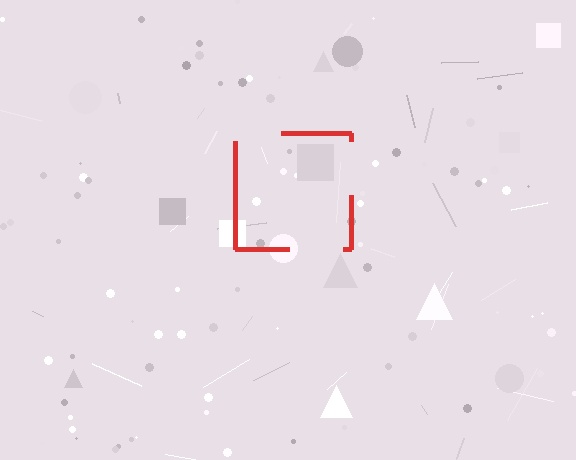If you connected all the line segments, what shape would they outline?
They would outline a square.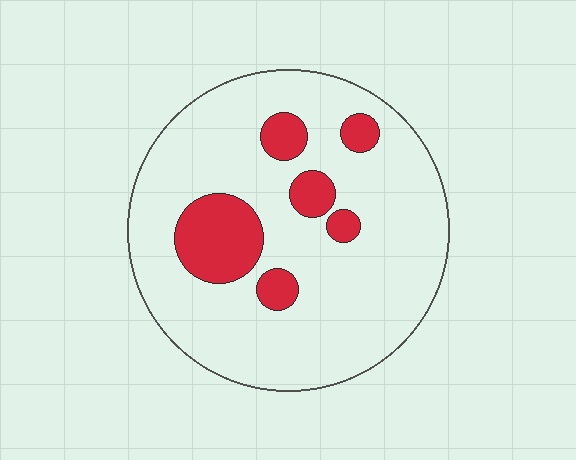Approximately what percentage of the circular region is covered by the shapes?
Approximately 15%.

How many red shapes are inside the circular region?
6.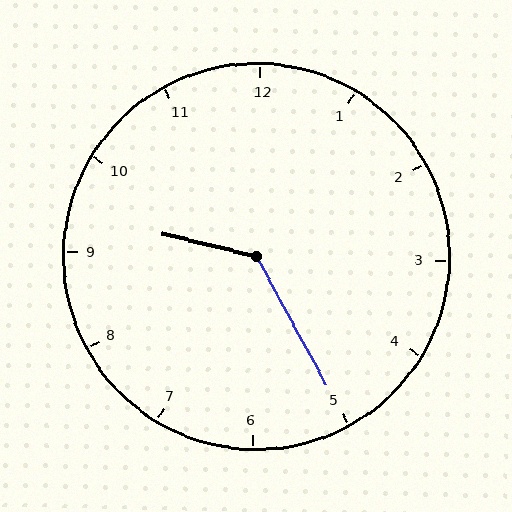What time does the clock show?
9:25.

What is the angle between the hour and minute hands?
Approximately 132 degrees.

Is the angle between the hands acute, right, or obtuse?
It is obtuse.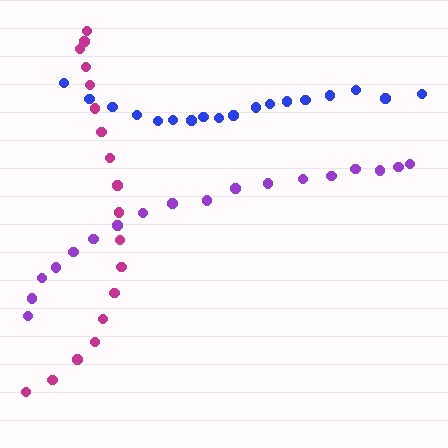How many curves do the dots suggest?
There are 3 distinct paths.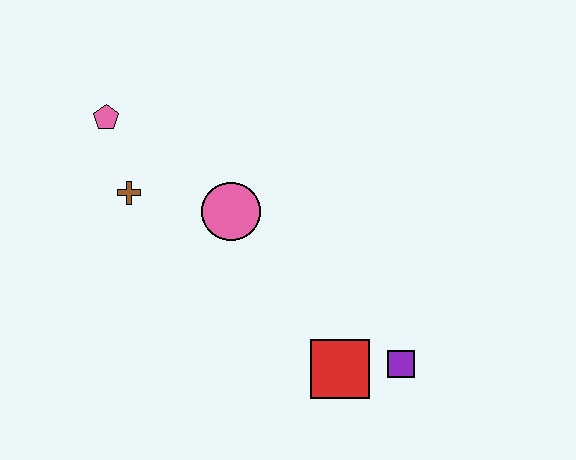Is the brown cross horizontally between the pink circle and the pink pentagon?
Yes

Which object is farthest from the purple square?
The pink pentagon is farthest from the purple square.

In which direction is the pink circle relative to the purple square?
The pink circle is to the left of the purple square.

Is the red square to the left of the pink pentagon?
No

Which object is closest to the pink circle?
The brown cross is closest to the pink circle.